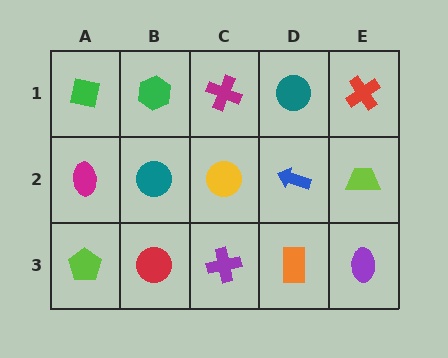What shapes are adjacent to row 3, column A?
A magenta ellipse (row 2, column A), a red circle (row 3, column B).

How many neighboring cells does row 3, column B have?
3.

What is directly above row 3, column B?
A teal circle.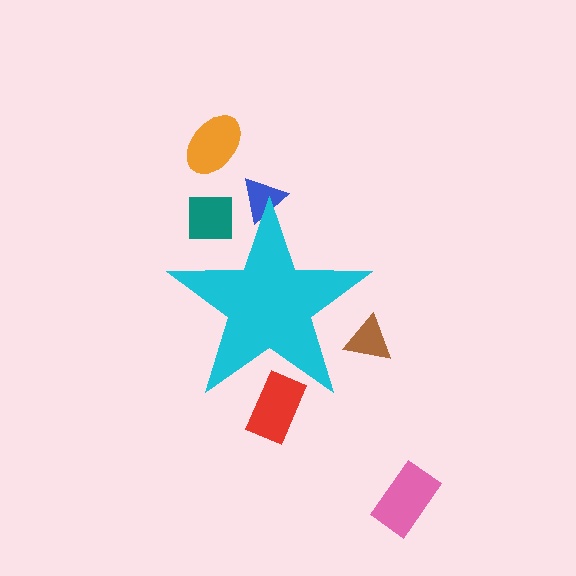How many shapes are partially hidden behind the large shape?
4 shapes are partially hidden.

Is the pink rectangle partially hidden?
No, the pink rectangle is fully visible.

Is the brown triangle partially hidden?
Yes, the brown triangle is partially hidden behind the cyan star.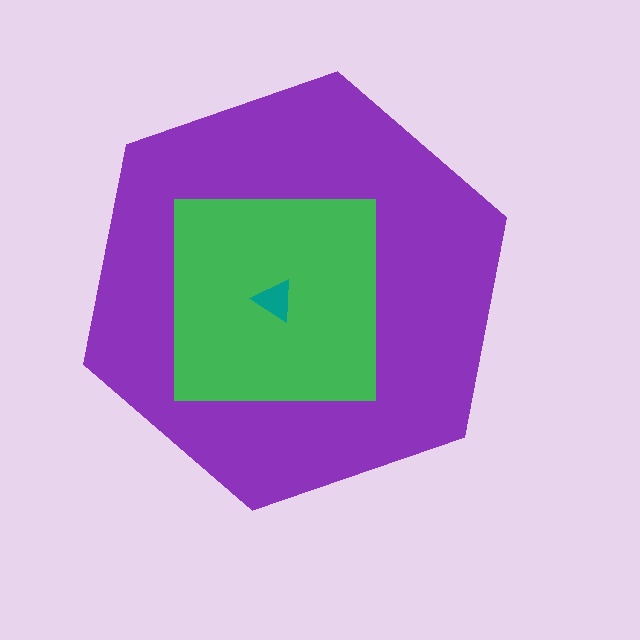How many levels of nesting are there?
3.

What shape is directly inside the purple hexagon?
The green square.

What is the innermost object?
The teal triangle.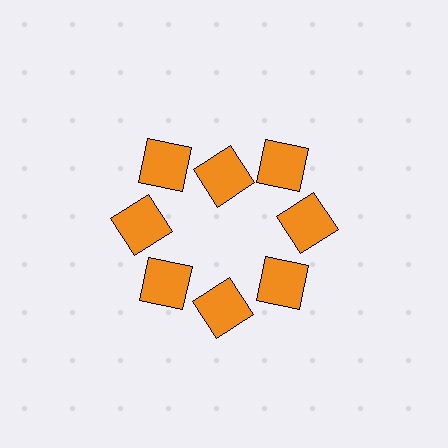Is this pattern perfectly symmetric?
No. The 8 orange squares are arranged in a ring, but one element near the 12 o'clock position is pulled inward toward the center, breaking the 8-fold rotational symmetry.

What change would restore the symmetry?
The symmetry would be restored by moving it outward, back onto the ring so that all 8 squares sit at equal angles and equal distance from the center.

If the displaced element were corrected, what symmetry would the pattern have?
It would have 8-fold rotational symmetry — the pattern would map onto itself every 45 degrees.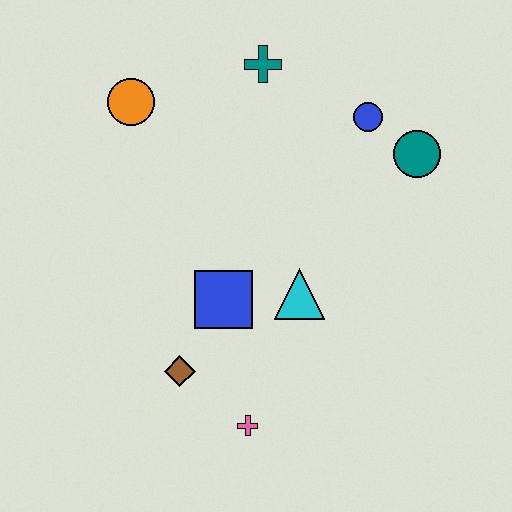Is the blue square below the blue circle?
Yes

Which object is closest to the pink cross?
The brown diamond is closest to the pink cross.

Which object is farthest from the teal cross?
The pink cross is farthest from the teal cross.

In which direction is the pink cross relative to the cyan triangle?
The pink cross is below the cyan triangle.